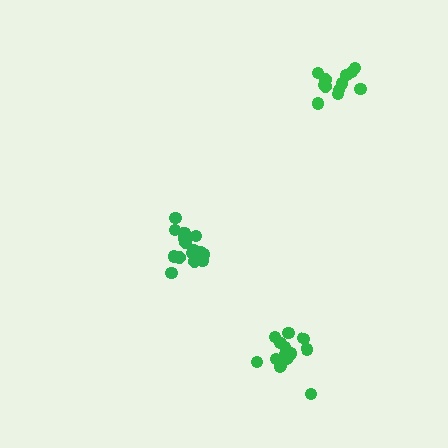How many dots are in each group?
Group 1: 16 dots, Group 2: 17 dots, Group 3: 12 dots (45 total).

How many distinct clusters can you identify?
There are 3 distinct clusters.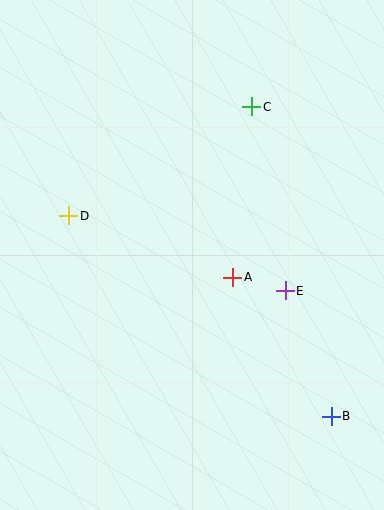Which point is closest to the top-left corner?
Point D is closest to the top-left corner.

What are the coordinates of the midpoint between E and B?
The midpoint between E and B is at (308, 354).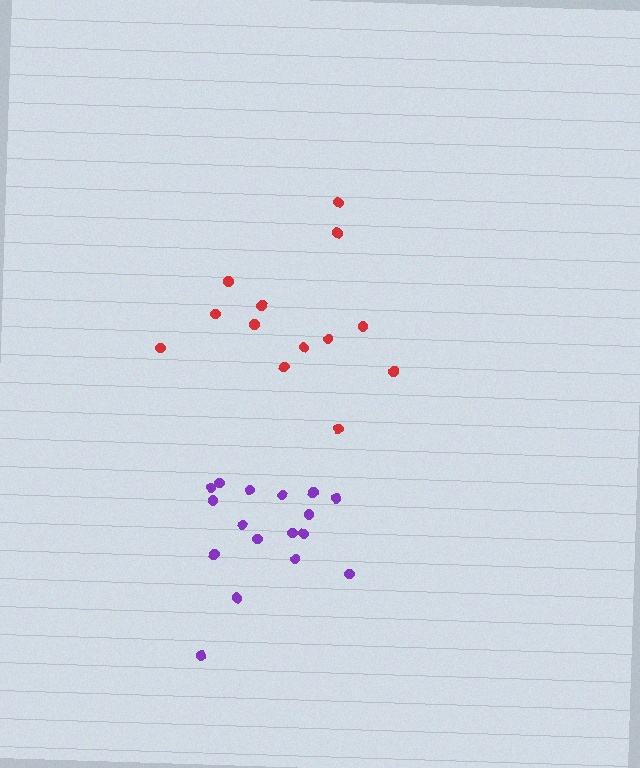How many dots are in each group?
Group 1: 13 dots, Group 2: 17 dots (30 total).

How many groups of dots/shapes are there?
There are 2 groups.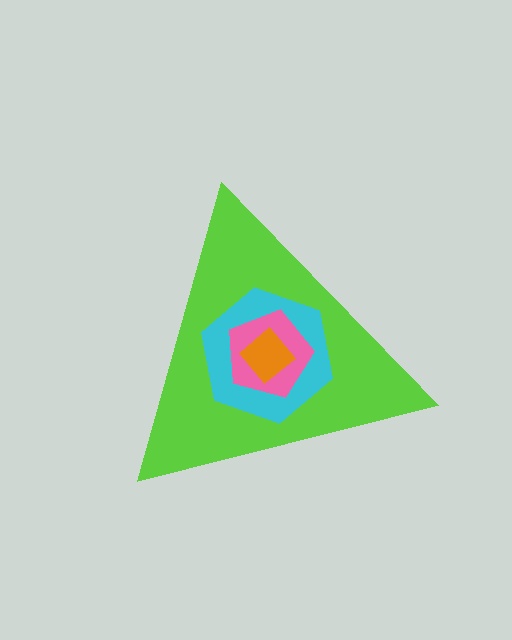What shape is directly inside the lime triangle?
The cyan hexagon.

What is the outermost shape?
The lime triangle.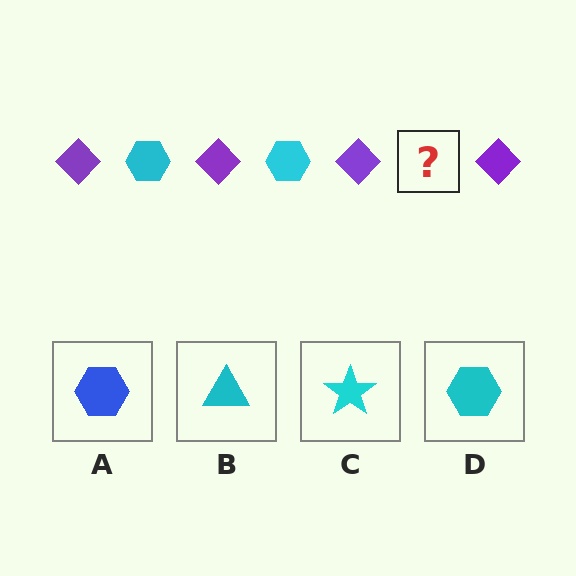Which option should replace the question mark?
Option D.